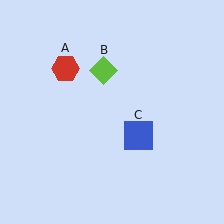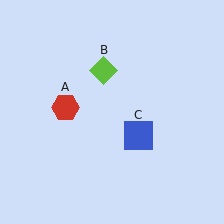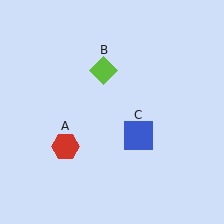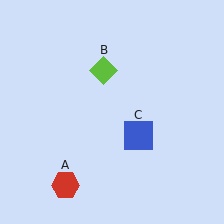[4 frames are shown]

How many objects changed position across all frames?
1 object changed position: red hexagon (object A).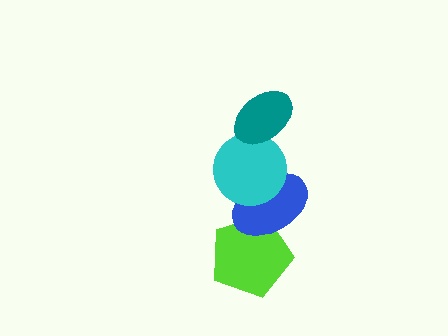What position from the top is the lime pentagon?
The lime pentagon is 4th from the top.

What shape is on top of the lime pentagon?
The blue ellipse is on top of the lime pentagon.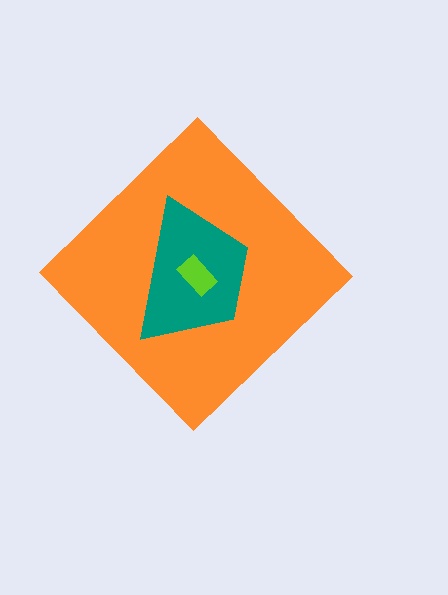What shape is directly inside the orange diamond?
The teal trapezoid.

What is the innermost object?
The lime rectangle.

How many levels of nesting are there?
3.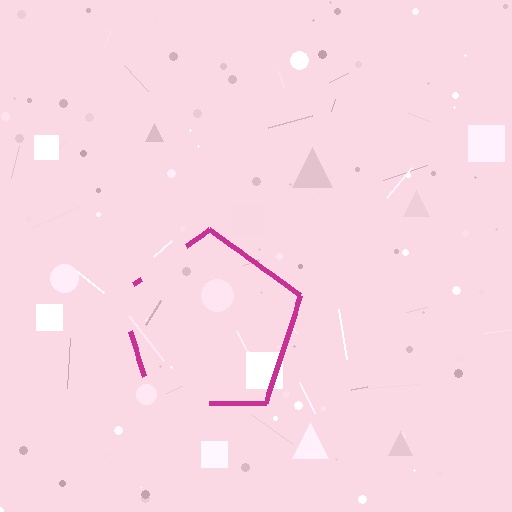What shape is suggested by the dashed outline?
The dashed outline suggests a pentagon.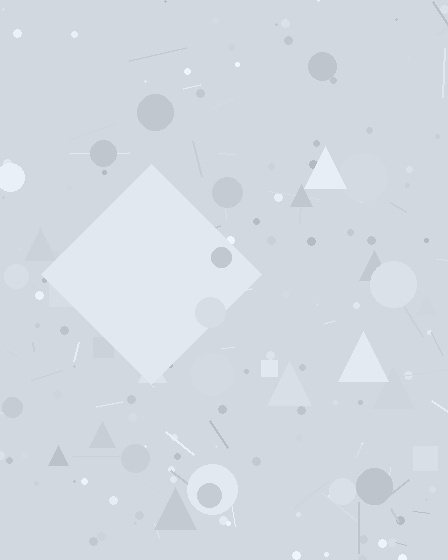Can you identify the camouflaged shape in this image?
The camouflaged shape is a diamond.